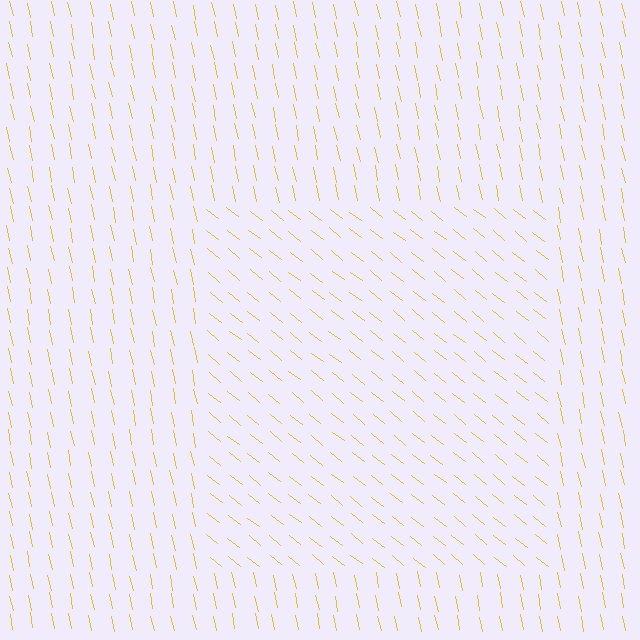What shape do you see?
I see a rectangle.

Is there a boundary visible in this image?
Yes, there is a texture boundary formed by a change in line orientation.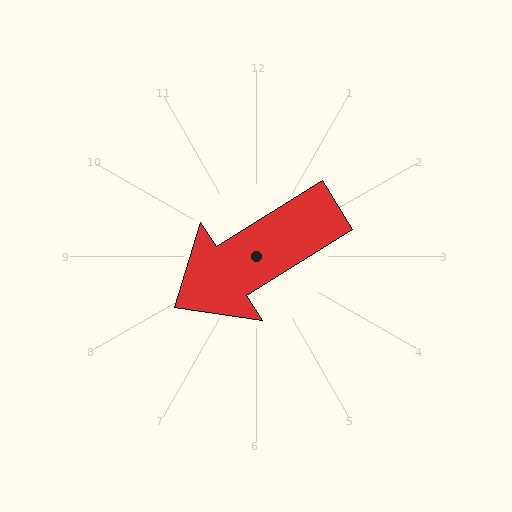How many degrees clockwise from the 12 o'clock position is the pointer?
Approximately 238 degrees.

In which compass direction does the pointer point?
Southwest.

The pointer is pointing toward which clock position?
Roughly 8 o'clock.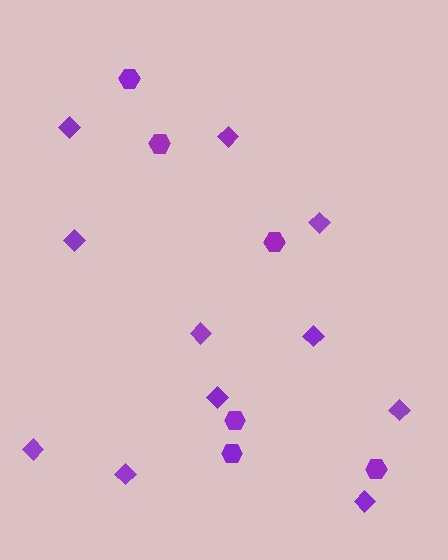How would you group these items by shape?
There are 2 groups: one group of hexagons (6) and one group of diamonds (11).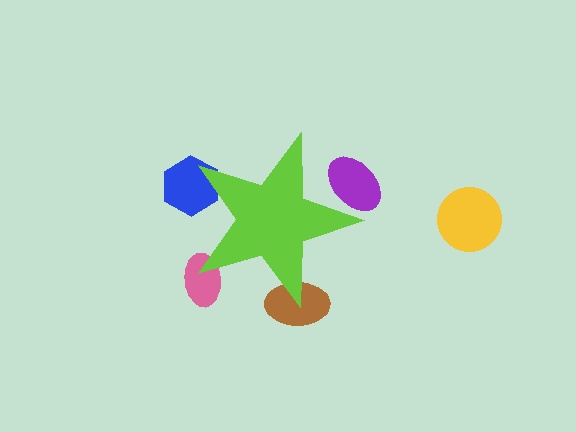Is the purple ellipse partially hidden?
Yes, the purple ellipse is partially hidden behind the lime star.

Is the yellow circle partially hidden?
No, the yellow circle is fully visible.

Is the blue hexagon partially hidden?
Yes, the blue hexagon is partially hidden behind the lime star.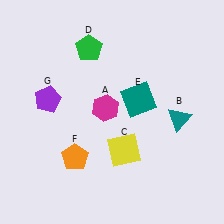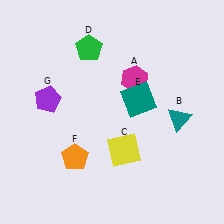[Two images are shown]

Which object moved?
The magenta hexagon (A) moved right.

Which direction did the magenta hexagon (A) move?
The magenta hexagon (A) moved right.